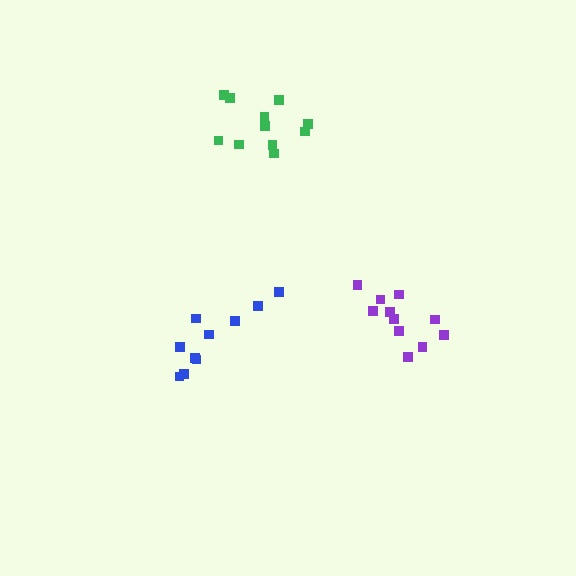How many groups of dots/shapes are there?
There are 3 groups.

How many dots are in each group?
Group 1: 11 dots, Group 2: 11 dots, Group 3: 10 dots (32 total).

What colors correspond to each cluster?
The clusters are colored: green, purple, blue.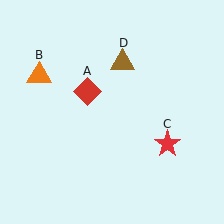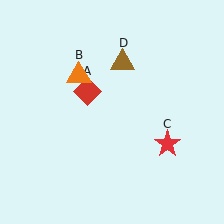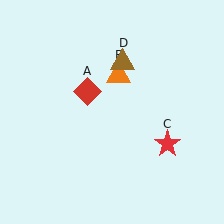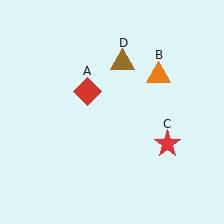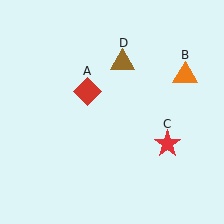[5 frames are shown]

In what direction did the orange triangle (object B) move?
The orange triangle (object B) moved right.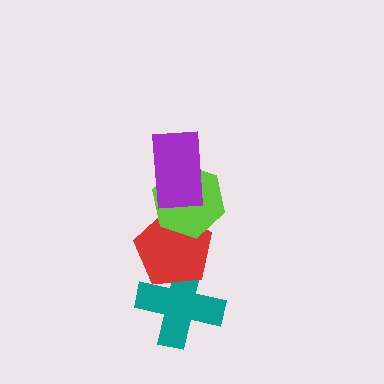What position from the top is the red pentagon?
The red pentagon is 3rd from the top.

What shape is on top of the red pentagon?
The lime hexagon is on top of the red pentagon.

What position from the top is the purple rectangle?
The purple rectangle is 1st from the top.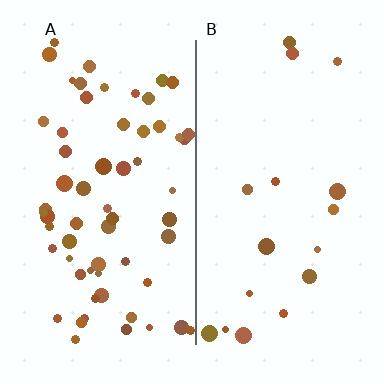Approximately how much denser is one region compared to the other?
Approximately 3.5× — region A over region B.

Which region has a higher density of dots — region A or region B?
A (the left).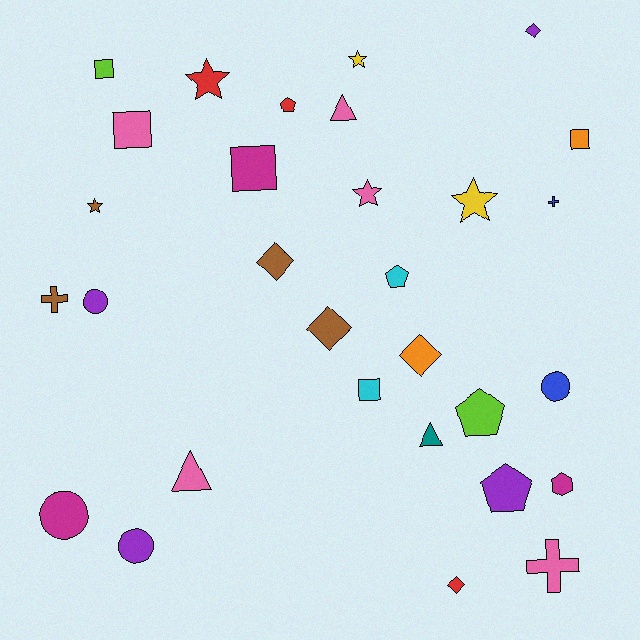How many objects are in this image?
There are 30 objects.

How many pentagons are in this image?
There are 4 pentagons.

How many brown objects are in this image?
There are 4 brown objects.